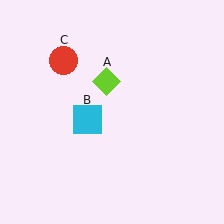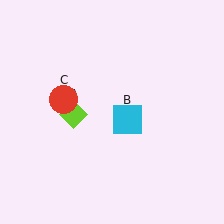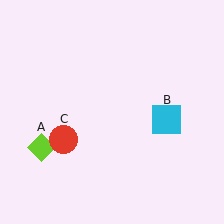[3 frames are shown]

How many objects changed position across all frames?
3 objects changed position: lime diamond (object A), cyan square (object B), red circle (object C).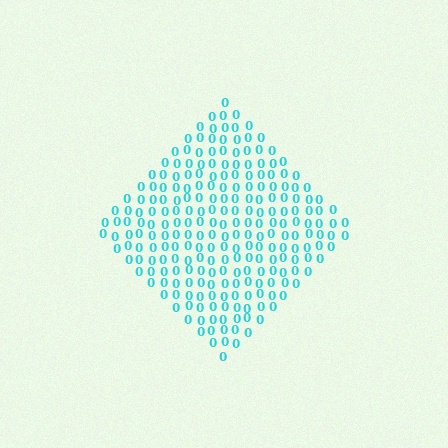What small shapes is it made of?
It is made of small digit 0's.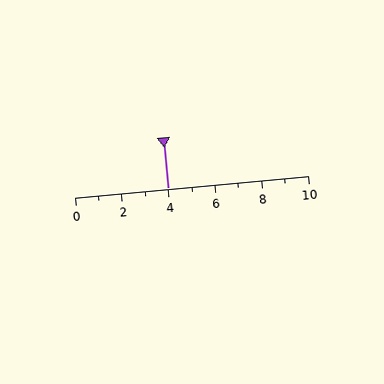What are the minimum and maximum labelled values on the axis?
The axis runs from 0 to 10.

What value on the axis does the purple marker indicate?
The marker indicates approximately 4.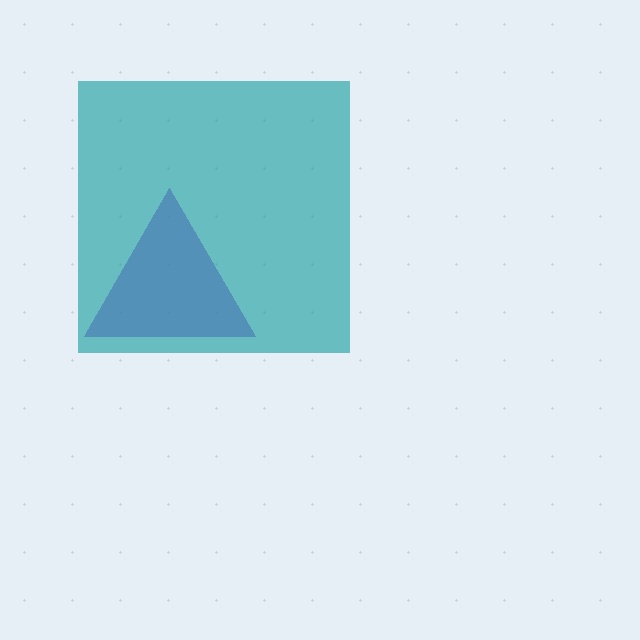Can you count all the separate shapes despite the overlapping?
Yes, there are 2 separate shapes.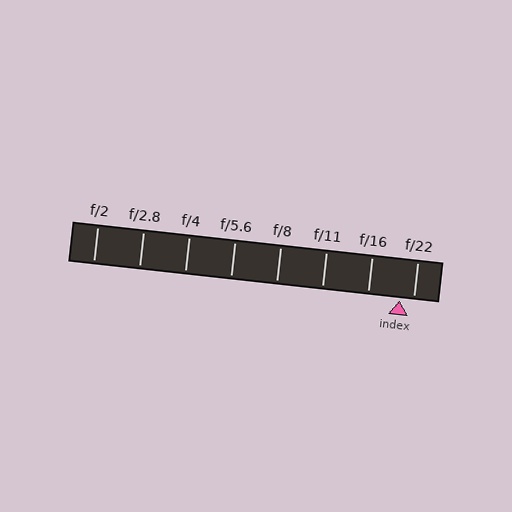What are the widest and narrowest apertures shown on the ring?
The widest aperture shown is f/2 and the narrowest is f/22.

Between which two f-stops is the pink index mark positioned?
The index mark is between f/16 and f/22.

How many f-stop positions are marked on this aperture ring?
There are 8 f-stop positions marked.